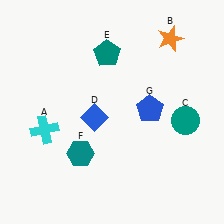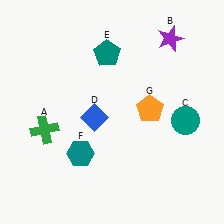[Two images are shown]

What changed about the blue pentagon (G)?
In Image 1, G is blue. In Image 2, it changed to orange.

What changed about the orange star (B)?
In Image 1, B is orange. In Image 2, it changed to purple.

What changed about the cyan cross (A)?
In Image 1, A is cyan. In Image 2, it changed to green.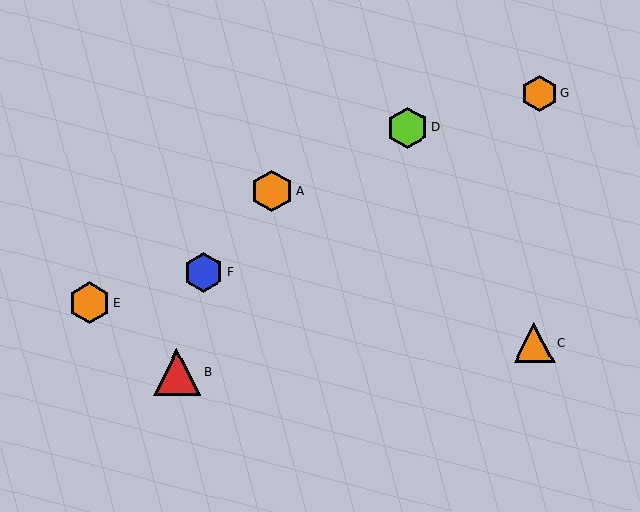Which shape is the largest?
The red triangle (labeled B) is the largest.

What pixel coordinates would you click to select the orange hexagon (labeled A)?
Click at (272, 191) to select the orange hexagon A.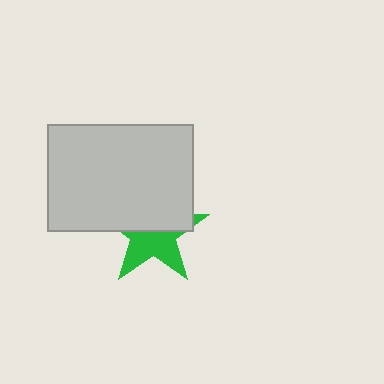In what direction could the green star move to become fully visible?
The green star could move down. That would shift it out from behind the light gray rectangle entirely.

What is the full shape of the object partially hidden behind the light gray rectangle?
The partially hidden object is a green star.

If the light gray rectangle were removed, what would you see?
You would see the complete green star.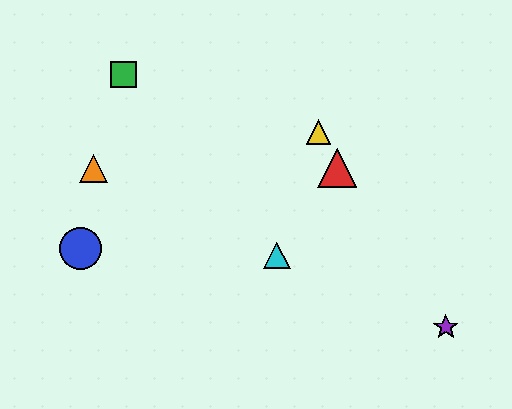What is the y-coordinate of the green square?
The green square is at y≈75.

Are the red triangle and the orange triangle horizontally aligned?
Yes, both are at y≈168.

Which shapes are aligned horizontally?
The red triangle, the orange triangle are aligned horizontally.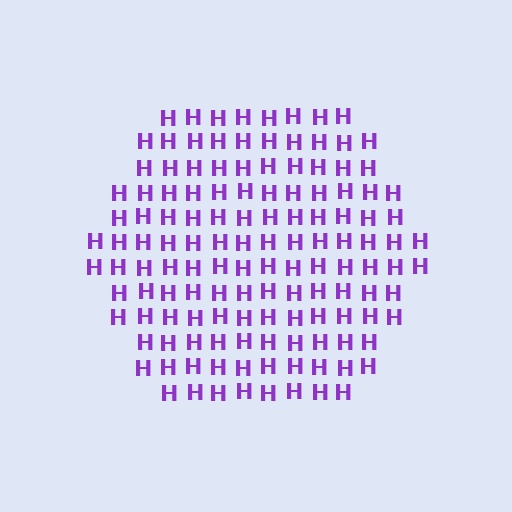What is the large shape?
The large shape is a hexagon.